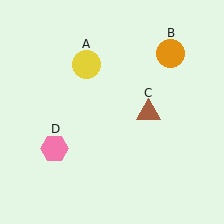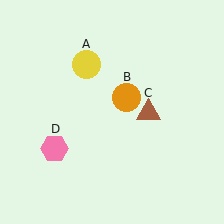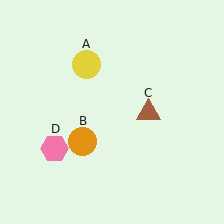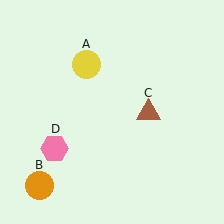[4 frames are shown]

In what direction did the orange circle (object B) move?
The orange circle (object B) moved down and to the left.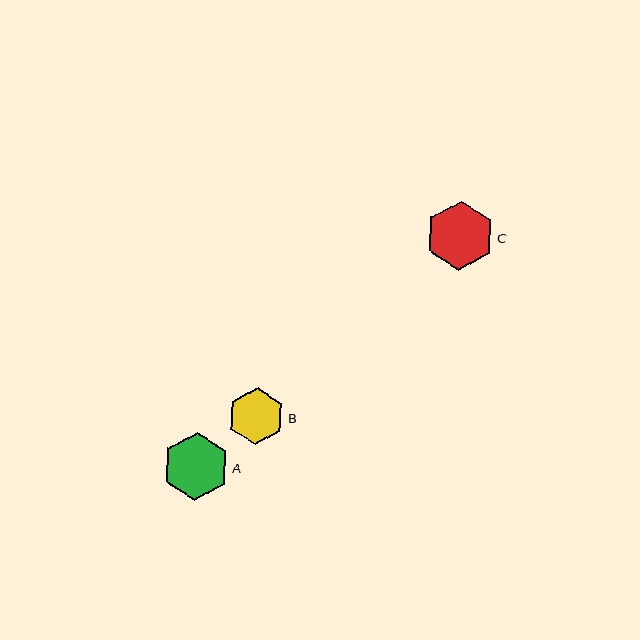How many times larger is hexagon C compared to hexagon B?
Hexagon C is approximately 1.2 times the size of hexagon B.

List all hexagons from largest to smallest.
From largest to smallest: C, A, B.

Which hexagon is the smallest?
Hexagon B is the smallest with a size of approximately 57 pixels.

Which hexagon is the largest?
Hexagon C is the largest with a size of approximately 69 pixels.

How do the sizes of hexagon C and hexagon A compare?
Hexagon C and hexagon A are approximately the same size.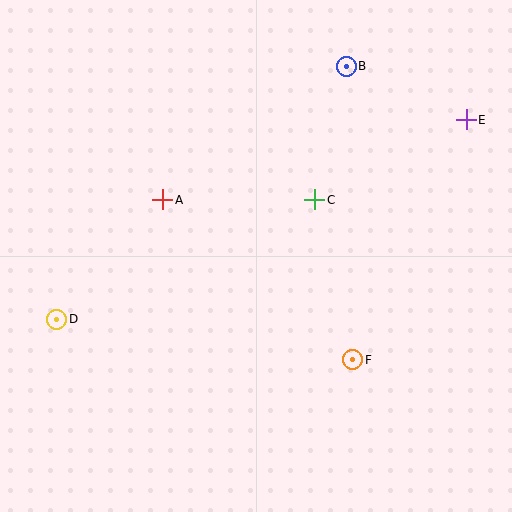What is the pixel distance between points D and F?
The distance between D and F is 298 pixels.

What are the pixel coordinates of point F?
Point F is at (353, 360).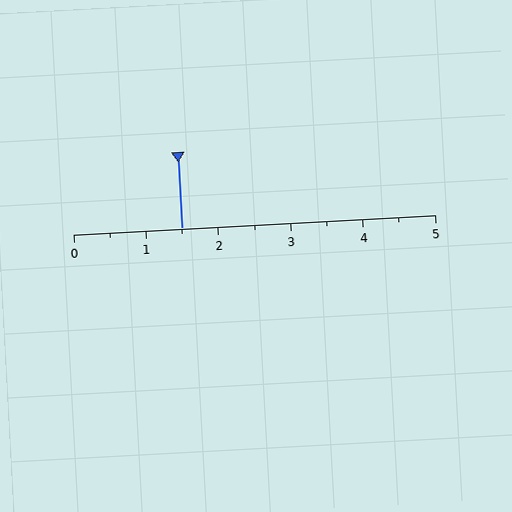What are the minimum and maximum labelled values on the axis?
The axis runs from 0 to 5.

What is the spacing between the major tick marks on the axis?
The major ticks are spaced 1 apart.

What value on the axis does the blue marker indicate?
The marker indicates approximately 1.5.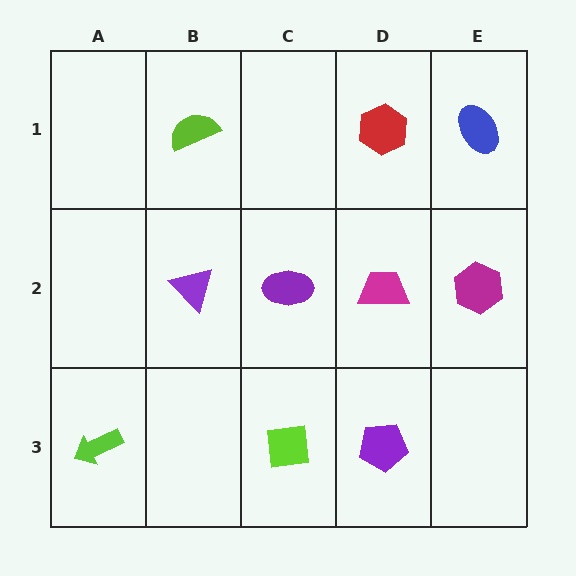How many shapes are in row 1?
3 shapes.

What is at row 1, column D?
A red hexagon.